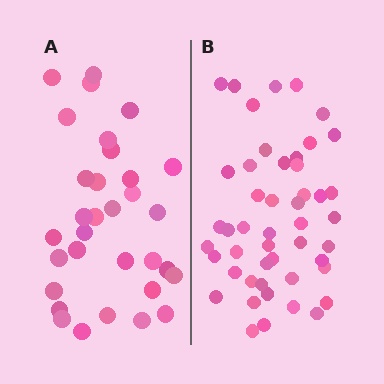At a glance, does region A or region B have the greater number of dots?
Region B (the right region) has more dots.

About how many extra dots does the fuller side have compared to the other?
Region B has approximately 15 more dots than region A.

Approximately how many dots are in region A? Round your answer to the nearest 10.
About 30 dots. (The exact count is 32, which rounds to 30.)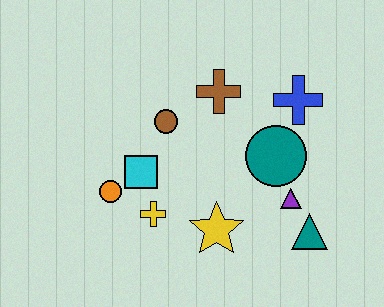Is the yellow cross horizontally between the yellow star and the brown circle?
No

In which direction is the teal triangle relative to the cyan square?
The teal triangle is to the right of the cyan square.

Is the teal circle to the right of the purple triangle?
No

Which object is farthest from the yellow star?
The blue cross is farthest from the yellow star.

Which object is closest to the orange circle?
The cyan square is closest to the orange circle.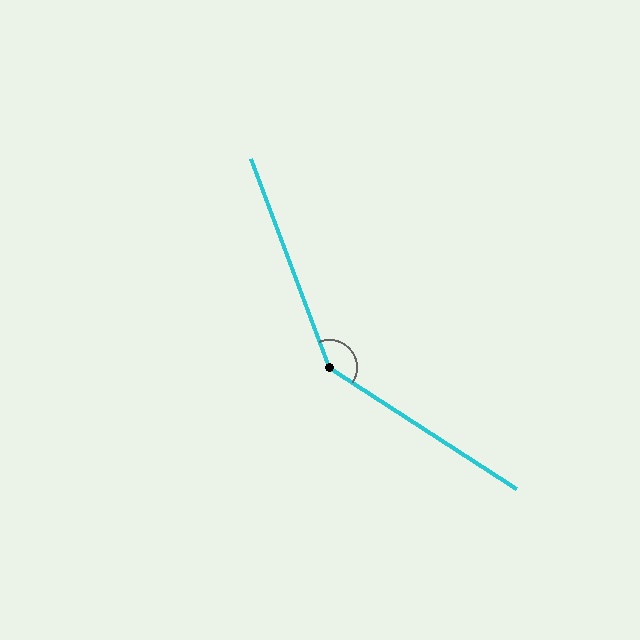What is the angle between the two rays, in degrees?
Approximately 144 degrees.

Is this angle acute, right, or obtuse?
It is obtuse.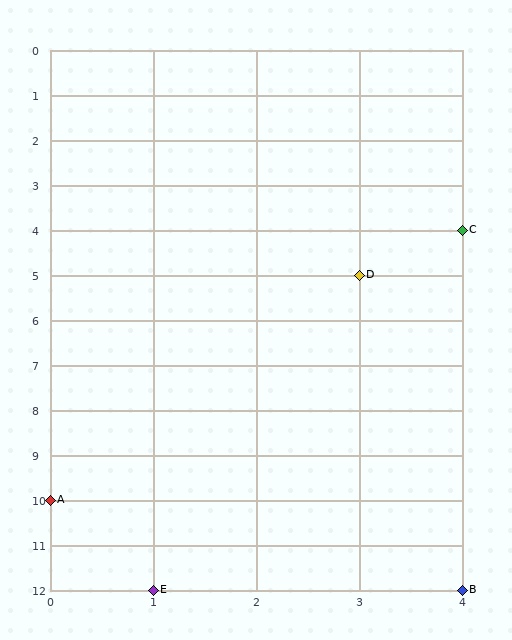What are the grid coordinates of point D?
Point D is at grid coordinates (3, 5).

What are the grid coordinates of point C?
Point C is at grid coordinates (4, 4).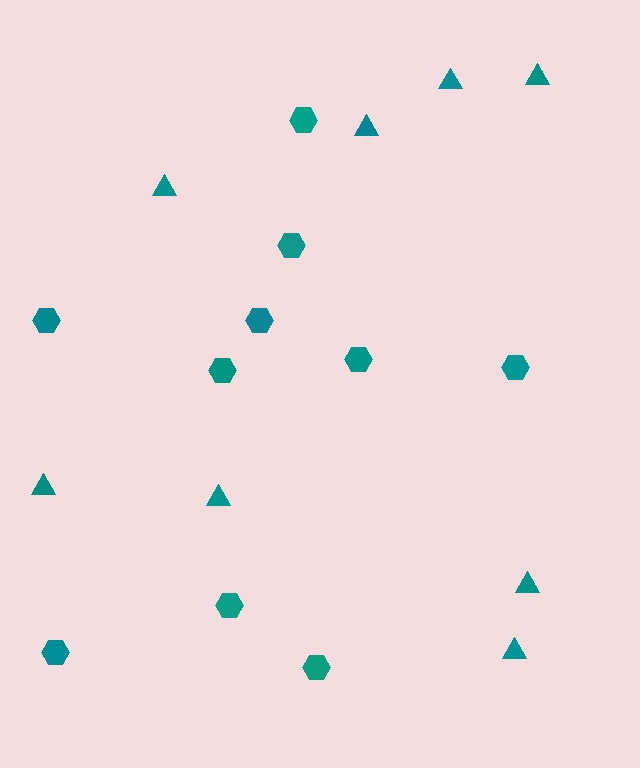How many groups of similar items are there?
There are 2 groups: one group of hexagons (10) and one group of triangles (8).